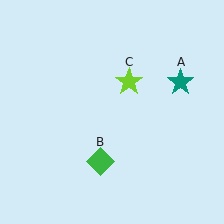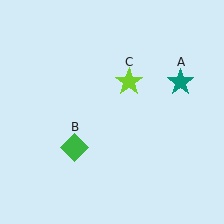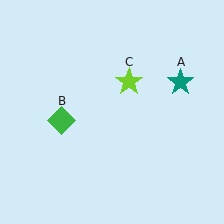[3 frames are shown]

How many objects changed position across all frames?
1 object changed position: green diamond (object B).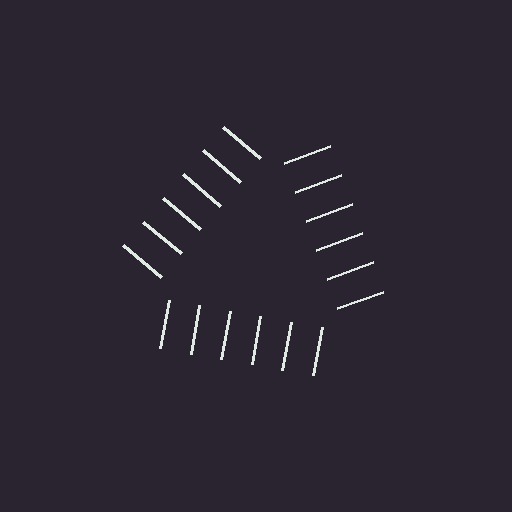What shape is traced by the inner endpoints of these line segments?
An illusory triangle — the line segments terminate on its edges but no continuous stroke is drawn.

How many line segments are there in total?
18 — 6 along each of the 3 edges.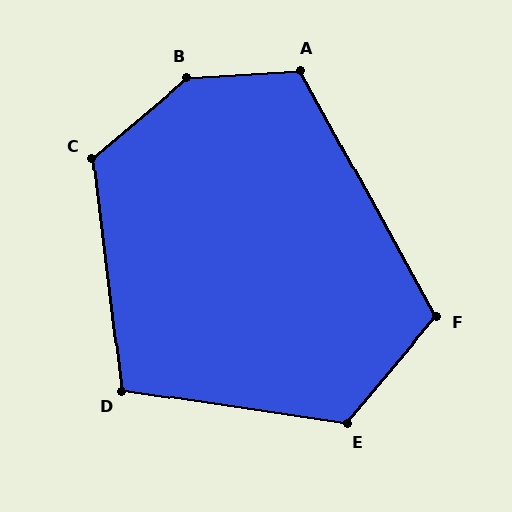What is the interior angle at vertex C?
Approximately 123 degrees (obtuse).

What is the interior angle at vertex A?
Approximately 115 degrees (obtuse).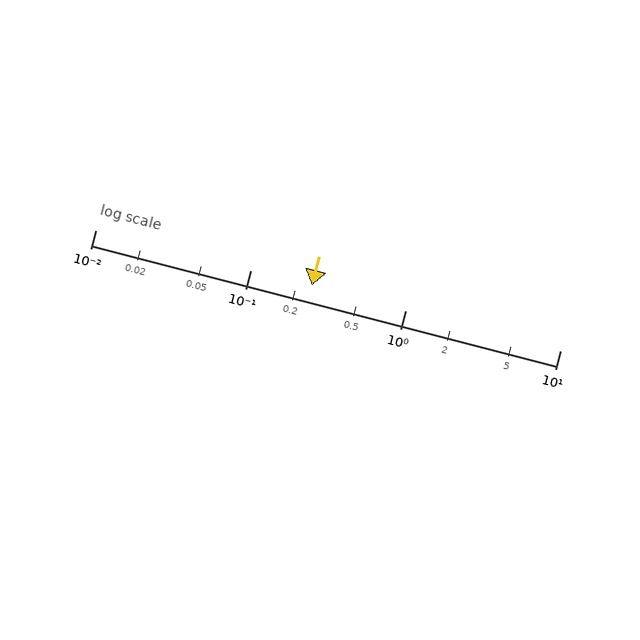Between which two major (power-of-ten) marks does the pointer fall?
The pointer is between 0.1 and 1.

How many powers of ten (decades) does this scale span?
The scale spans 3 decades, from 0.01 to 10.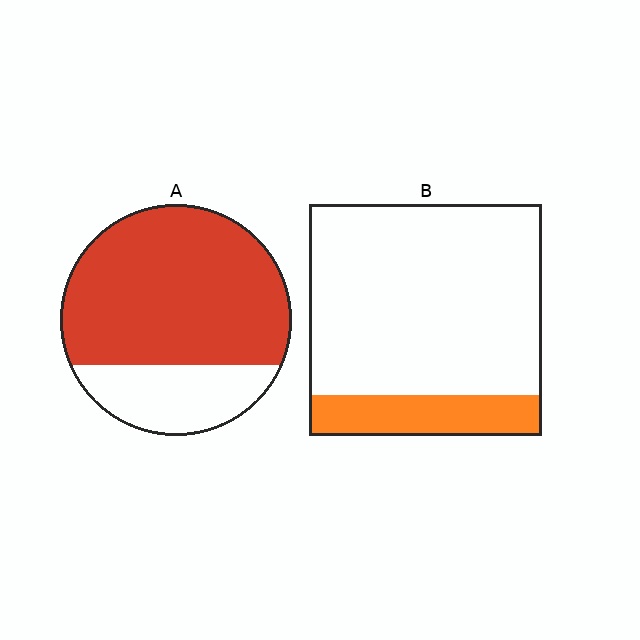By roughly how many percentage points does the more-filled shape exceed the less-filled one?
By roughly 55 percentage points (A over B).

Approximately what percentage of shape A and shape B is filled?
A is approximately 75% and B is approximately 20%.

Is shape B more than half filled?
No.